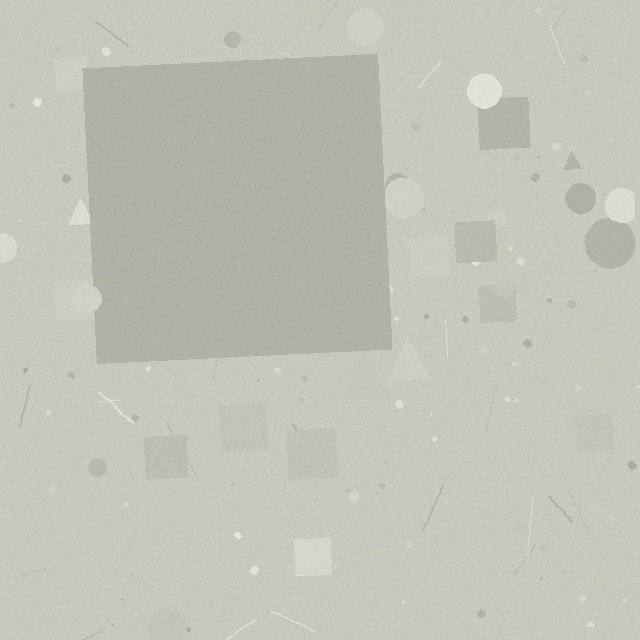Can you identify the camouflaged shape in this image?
The camouflaged shape is a square.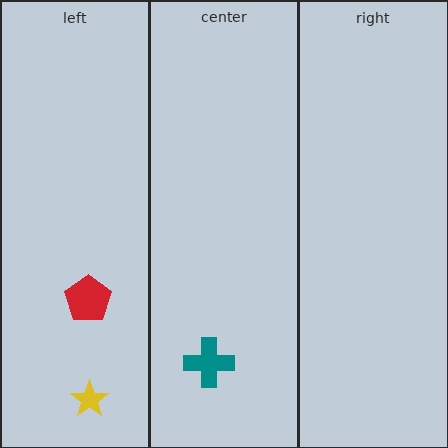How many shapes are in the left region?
2.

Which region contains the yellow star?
The left region.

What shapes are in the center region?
The teal cross.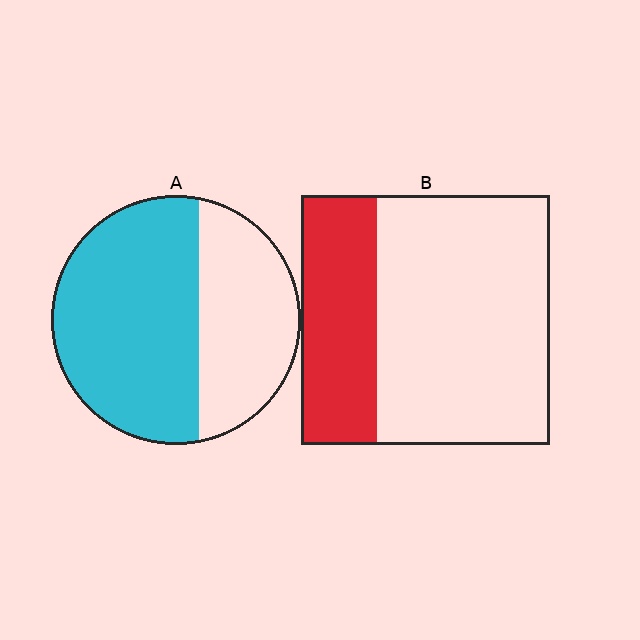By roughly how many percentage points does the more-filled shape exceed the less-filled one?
By roughly 30 percentage points (A over B).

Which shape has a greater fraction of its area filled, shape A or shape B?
Shape A.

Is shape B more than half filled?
No.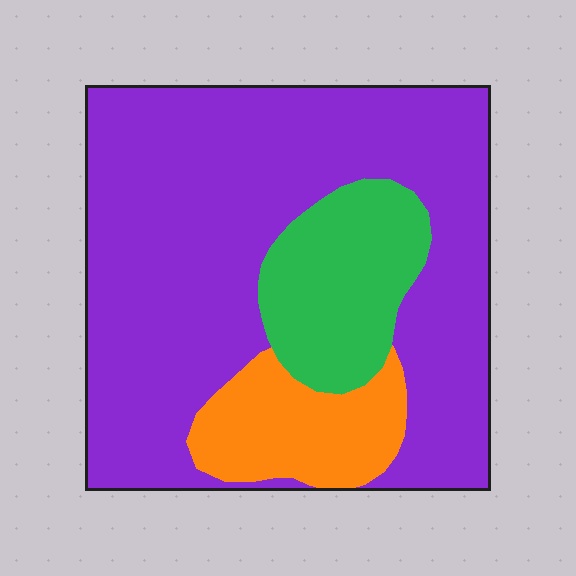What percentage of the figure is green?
Green takes up about one sixth (1/6) of the figure.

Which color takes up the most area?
Purple, at roughly 70%.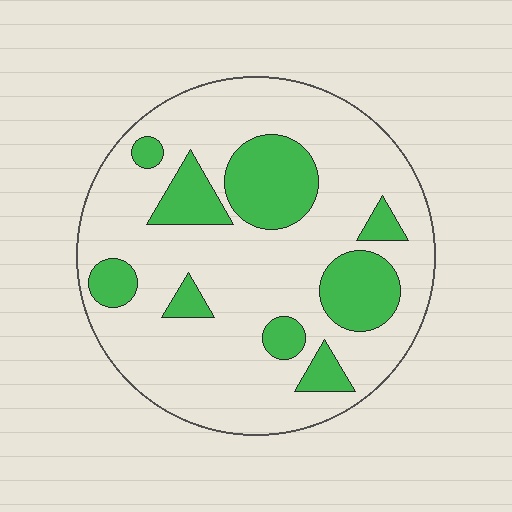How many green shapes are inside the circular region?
9.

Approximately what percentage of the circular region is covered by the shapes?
Approximately 25%.